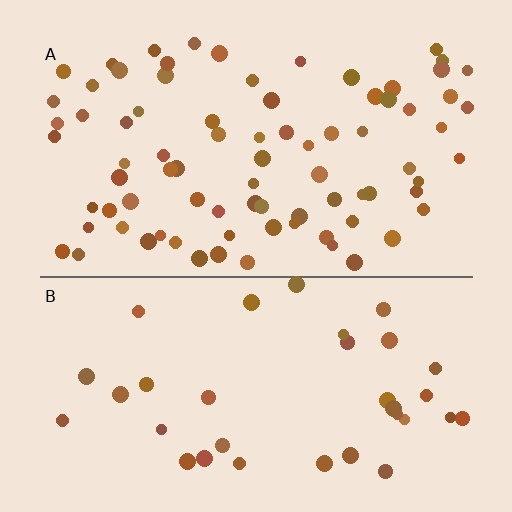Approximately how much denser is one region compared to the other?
Approximately 2.3× — region A over region B.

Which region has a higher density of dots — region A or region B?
A (the top).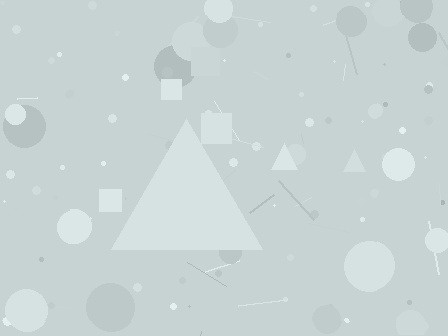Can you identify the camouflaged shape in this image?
The camouflaged shape is a triangle.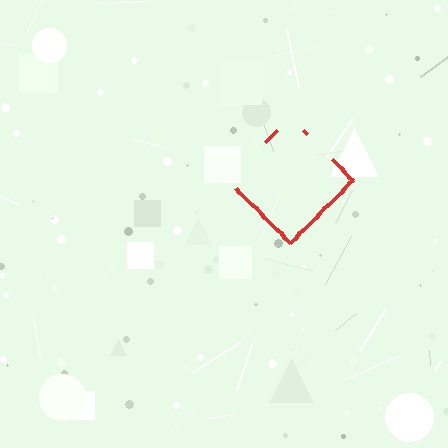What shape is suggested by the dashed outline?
The dashed outline suggests a diamond.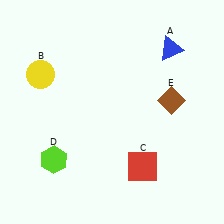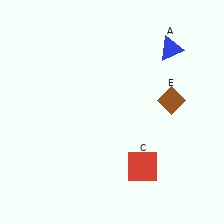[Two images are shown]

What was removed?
The yellow circle (B), the lime hexagon (D) were removed in Image 2.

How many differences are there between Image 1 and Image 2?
There are 2 differences between the two images.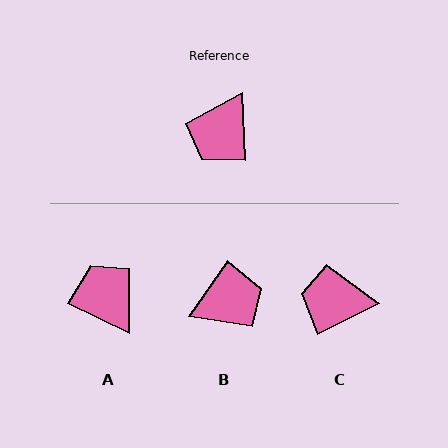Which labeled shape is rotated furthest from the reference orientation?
B, about 142 degrees away.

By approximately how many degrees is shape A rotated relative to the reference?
Approximately 119 degrees clockwise.